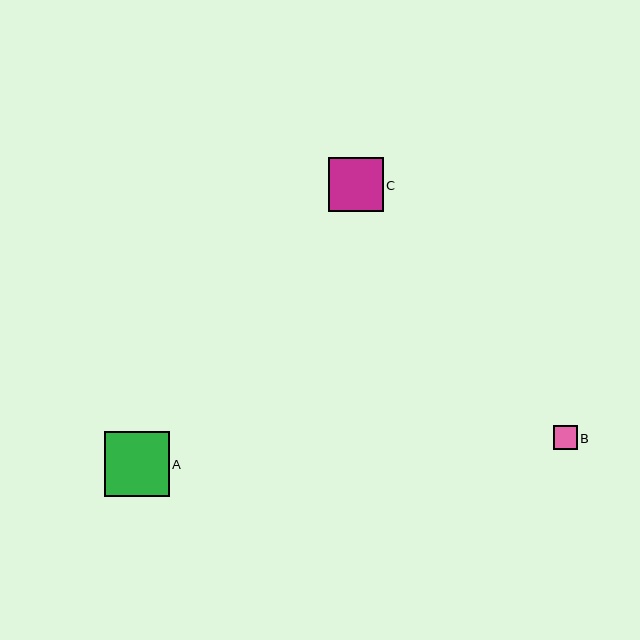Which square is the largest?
Square A is the largest with a size of approximately 65 pixels.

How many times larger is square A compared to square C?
Square A is approximately 1.2 times the size of square C.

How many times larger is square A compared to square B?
Square A is approximately 2.7 times the size of square B.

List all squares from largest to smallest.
From largest to smallest: A, C, B.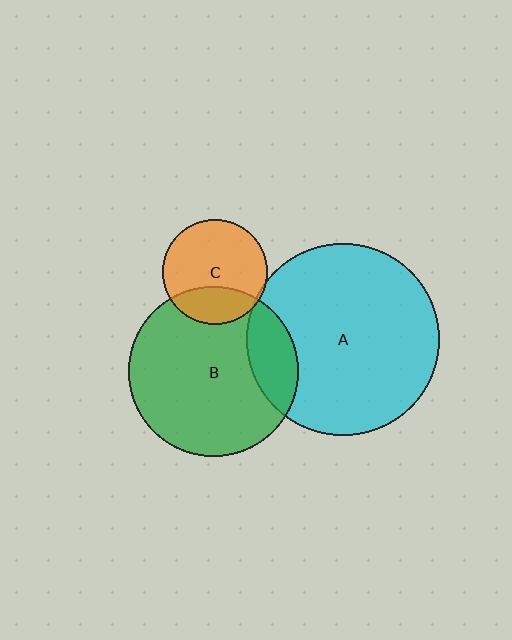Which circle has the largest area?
Circle A (cyan).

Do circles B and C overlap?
Yes.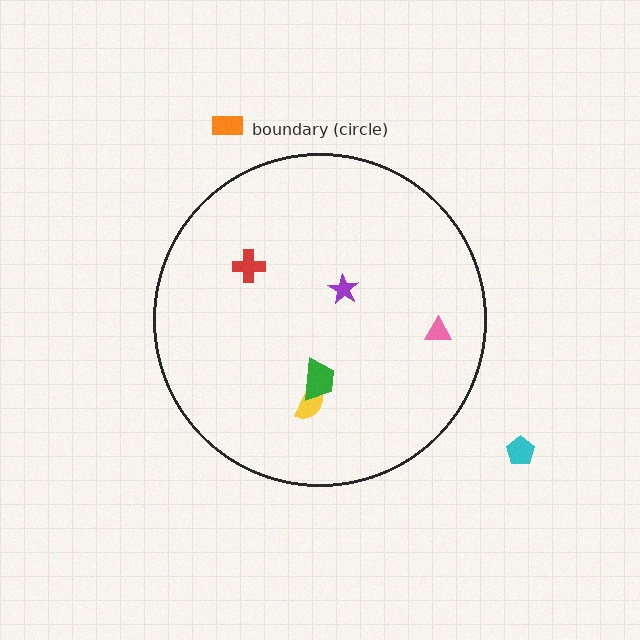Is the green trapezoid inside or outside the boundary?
Inside.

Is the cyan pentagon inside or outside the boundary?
Outside.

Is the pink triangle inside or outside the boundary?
Inside.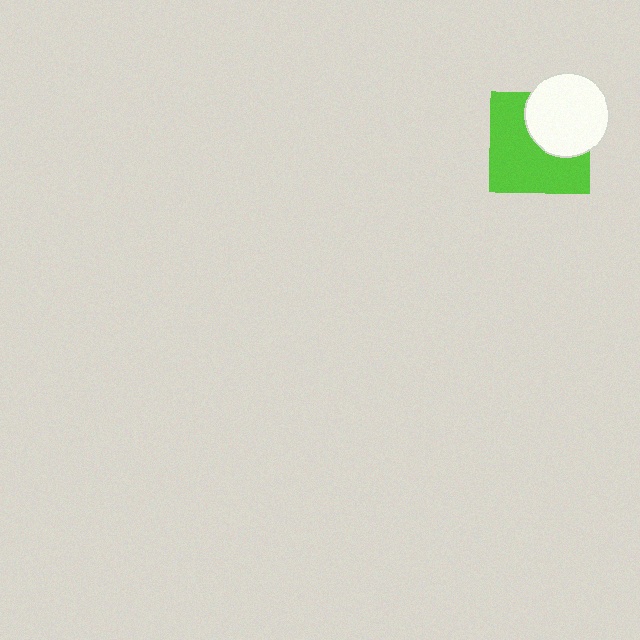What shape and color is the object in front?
The object in front is a white circle.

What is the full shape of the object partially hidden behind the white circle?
The partially hidden object is a lime square.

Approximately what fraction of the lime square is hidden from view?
Roughly 38% of the lime square is hidden behind the white circle.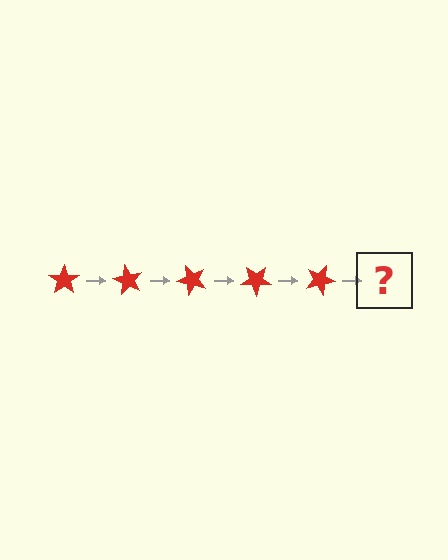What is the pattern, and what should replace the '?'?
The pattern is that the star rotates 60 degrees each step. The '?' should be a red star rotated 300 degrees.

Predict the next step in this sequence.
The next step is a red star rotated 300 degrees.